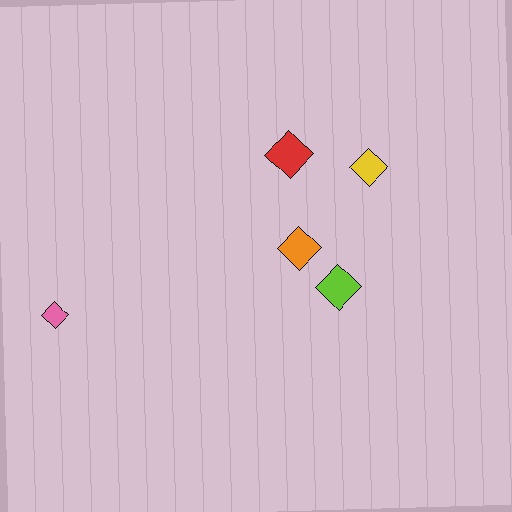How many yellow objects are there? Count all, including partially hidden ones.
There is 1 yellow object.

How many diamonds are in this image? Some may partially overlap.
There are 5 diamonds.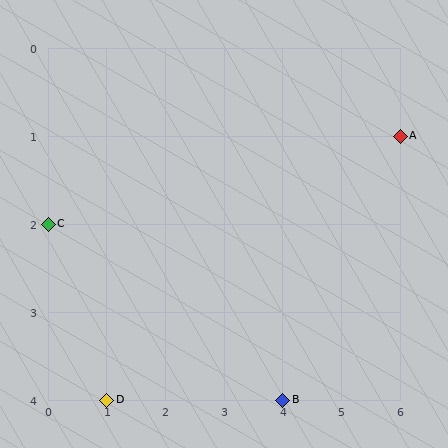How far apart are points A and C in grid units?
Points A and C are 6 columns and 1 row apart (about 6.1 grid units diagonally).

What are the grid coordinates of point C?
Point C is at grid coordinates (0, 2).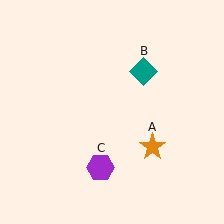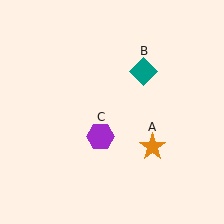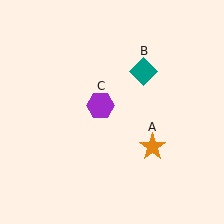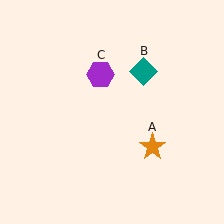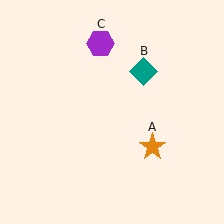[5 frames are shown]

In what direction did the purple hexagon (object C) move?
The purple hexagon (object C) moved up.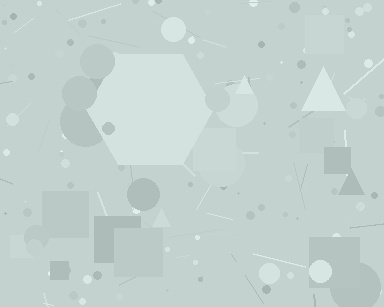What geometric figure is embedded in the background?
A hexagon is embedded in the background.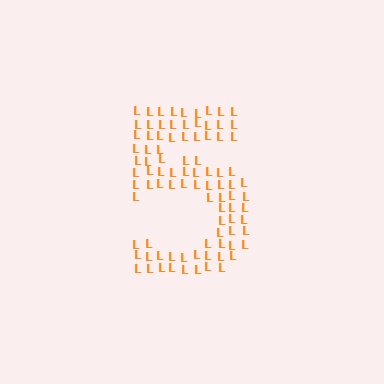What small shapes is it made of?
It is made of small letter L's.